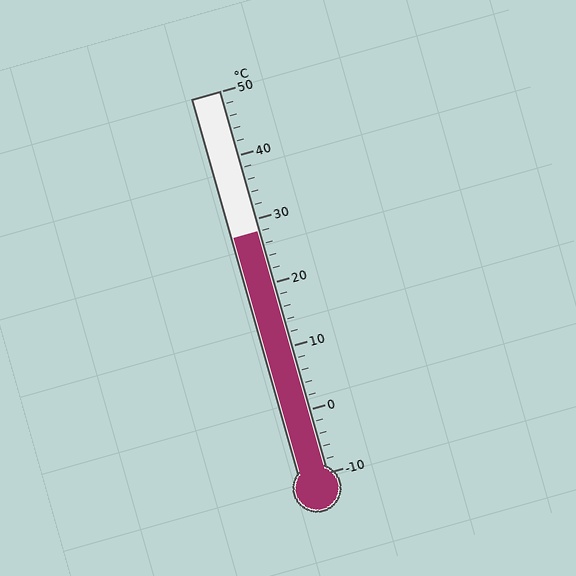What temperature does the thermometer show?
The thermometer shows approximately 28°C.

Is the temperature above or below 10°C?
The temperature is above 10°C.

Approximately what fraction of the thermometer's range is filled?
The thermometer is filled to approximately 65% of its range.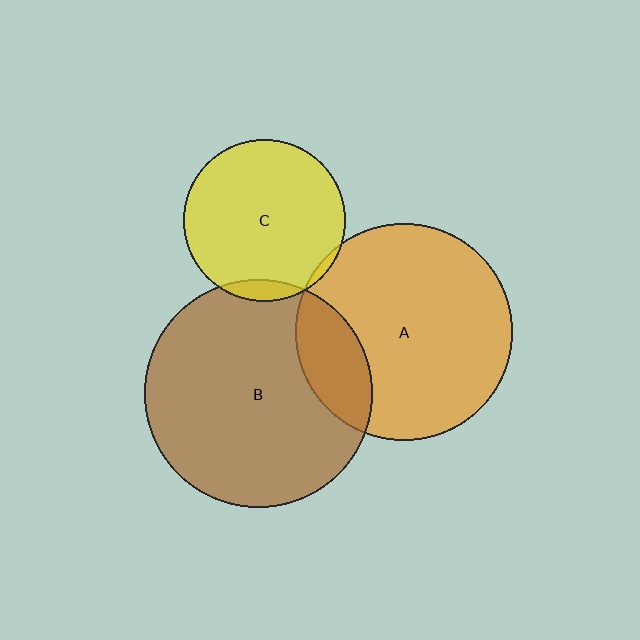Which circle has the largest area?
Circle B (brown).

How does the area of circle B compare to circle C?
Approximately 2.0 times.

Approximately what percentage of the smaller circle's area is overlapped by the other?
Approximately 5%.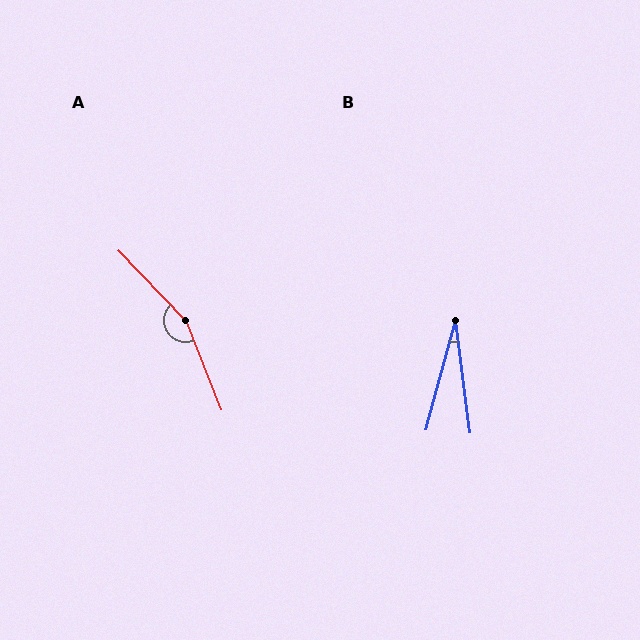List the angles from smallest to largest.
B (23°), A (158°).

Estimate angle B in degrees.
Approximately 23 degrees.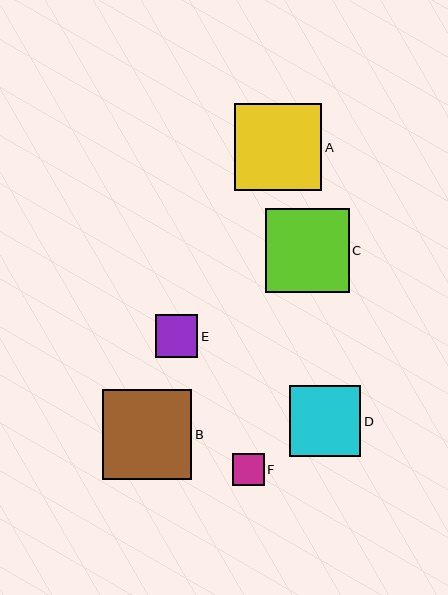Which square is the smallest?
Square F is the smallest with a size of approximately 32 pixels.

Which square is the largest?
Square B is the largest with a size of approximately 89 pixels.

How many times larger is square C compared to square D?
Square C is approximately 1.2 times the size of square D.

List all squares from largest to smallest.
From largest to smallest: B, A, C, D, E, F.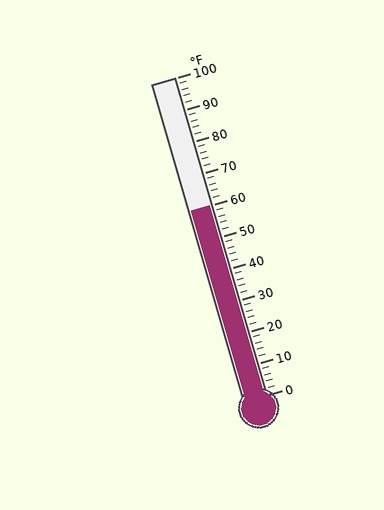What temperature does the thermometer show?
The thermometer shows approximately 60°F.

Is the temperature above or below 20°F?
The temperature is above 20°F.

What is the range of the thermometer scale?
The thermometer scale ranges from 0°F to 100°F.